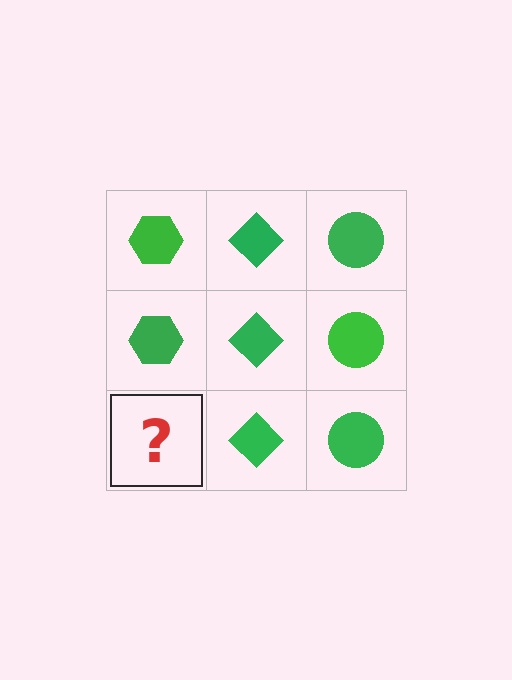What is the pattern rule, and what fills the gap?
The rule is that each column has a consistent shape. The gap should be filled with a green hexagon.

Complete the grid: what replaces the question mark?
The question mark should be replaced with a green hexagon.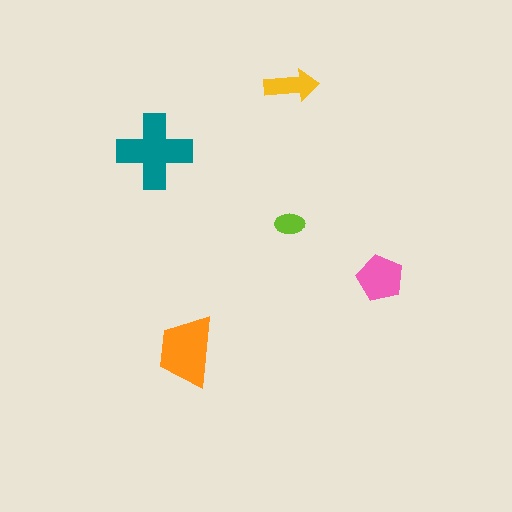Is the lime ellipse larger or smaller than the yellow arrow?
Smaller.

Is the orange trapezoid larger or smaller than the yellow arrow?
Larger.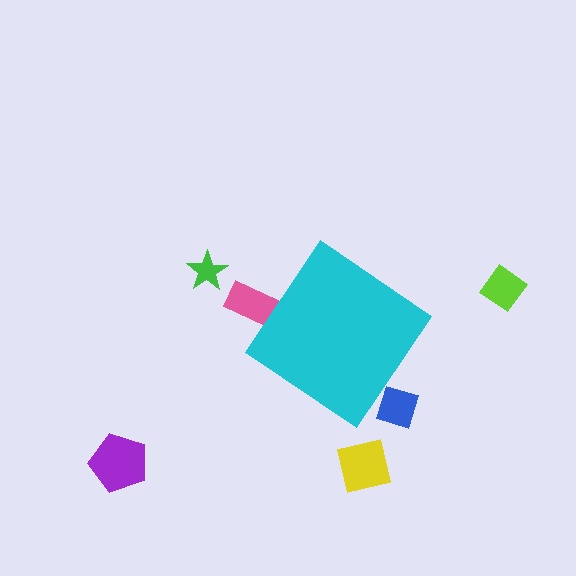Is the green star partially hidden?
No, the green star is fully visible.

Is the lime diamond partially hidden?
No, the lime diamond is fully visible.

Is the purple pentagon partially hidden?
No, the purple pentagon is fully visible.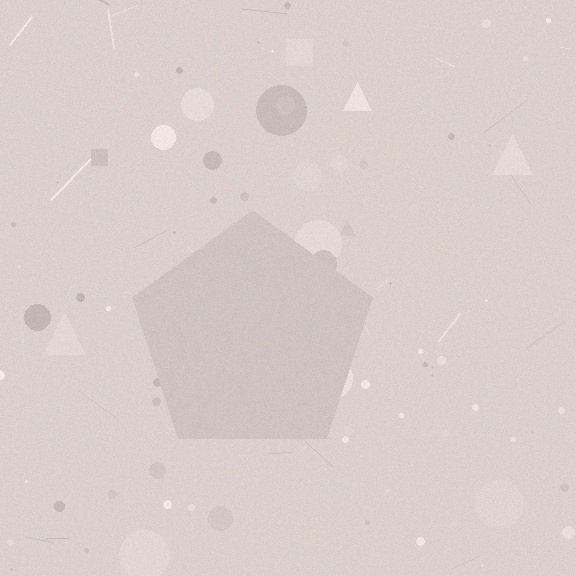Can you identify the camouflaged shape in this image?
The camouflaged shape is a pentagon.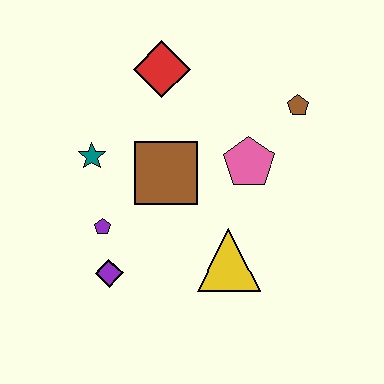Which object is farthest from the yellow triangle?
The red diamond is farthest from the yellow triangle.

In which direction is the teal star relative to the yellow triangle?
The teal star is to the left of the yellow triangle.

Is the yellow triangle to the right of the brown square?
Yes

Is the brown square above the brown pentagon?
No